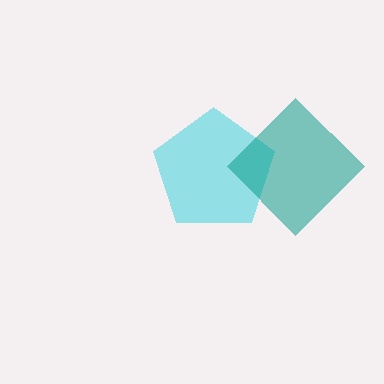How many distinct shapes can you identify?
There are 2 distinct shapes: a cyan pentagon, a teal diamond.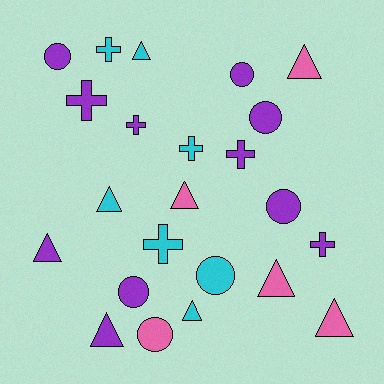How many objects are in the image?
There are 23 objects.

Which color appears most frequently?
Purple, with 11 objects.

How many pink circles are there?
There is 1 pink circle.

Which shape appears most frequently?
Triangle, with 9 objects.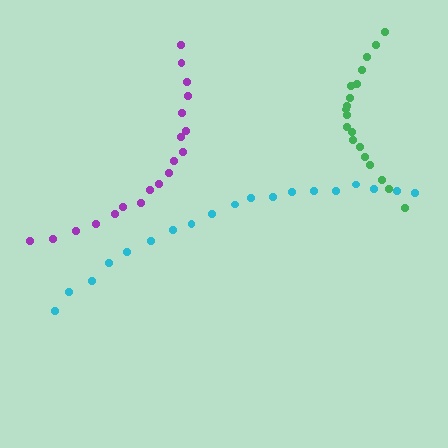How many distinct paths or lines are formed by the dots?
There are 3 distinct paths.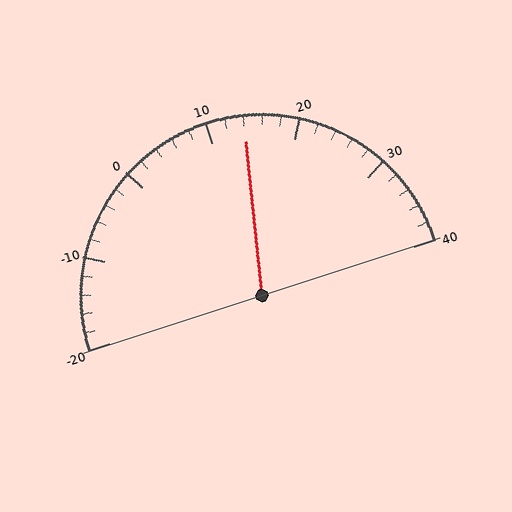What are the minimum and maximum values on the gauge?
The gauge ranges from -20 to 40.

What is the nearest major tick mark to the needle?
The nearest major tick mark is 10.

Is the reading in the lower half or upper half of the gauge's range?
The reading is in the upper half of the range (-20 to 40).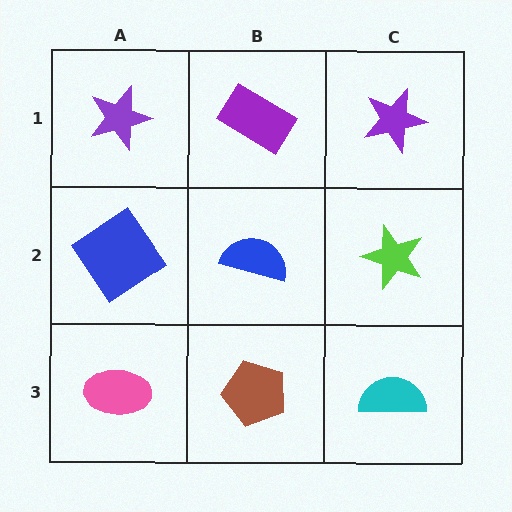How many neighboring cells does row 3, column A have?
2.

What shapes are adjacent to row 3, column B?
A blue semicircle (row 2, column B), a pink ellipse (row 3, column A), a cyan semicircle (row 3, column C).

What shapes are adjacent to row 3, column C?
A lime star (row 2, column C), a brown pentagon (row 3, column B).